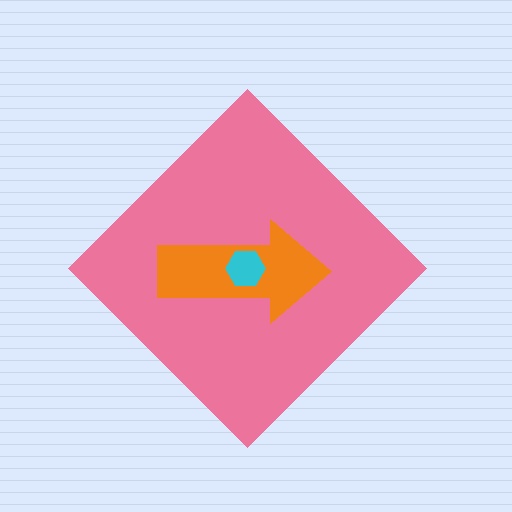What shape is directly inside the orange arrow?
The cyan hexagon.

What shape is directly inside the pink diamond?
The orange arrow.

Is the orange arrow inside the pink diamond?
Yes.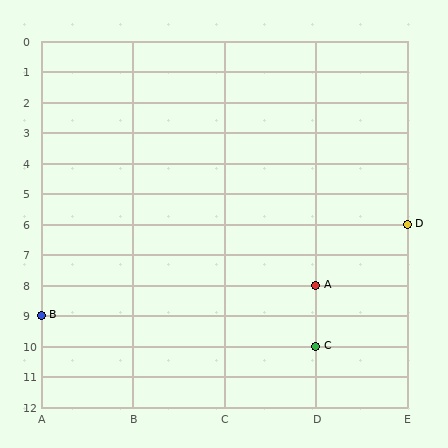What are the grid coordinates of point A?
Point A is at grid coordinates (D, 8).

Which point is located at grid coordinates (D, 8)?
Point A is at (D, 8).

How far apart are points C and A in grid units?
Points C and A are 2 rows apart.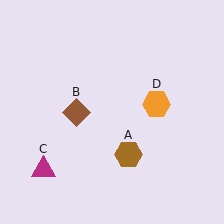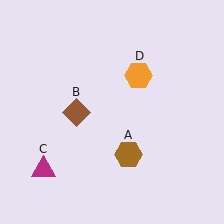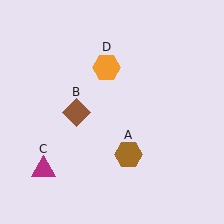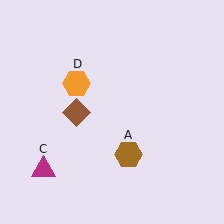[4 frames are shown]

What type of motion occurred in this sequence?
The orange hexagon (object D) rotated counterclockwise around the center of the scene.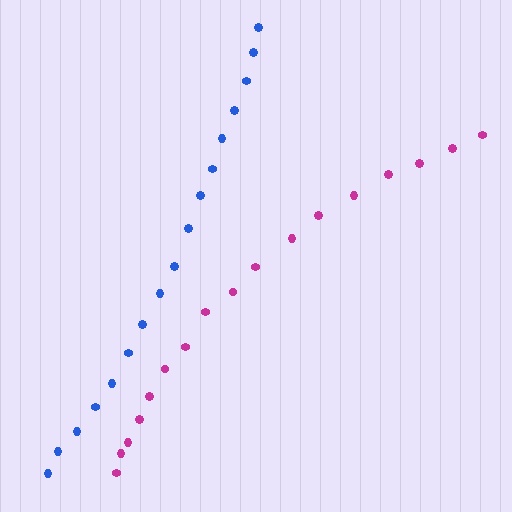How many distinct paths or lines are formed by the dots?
There are 2 distinct paths.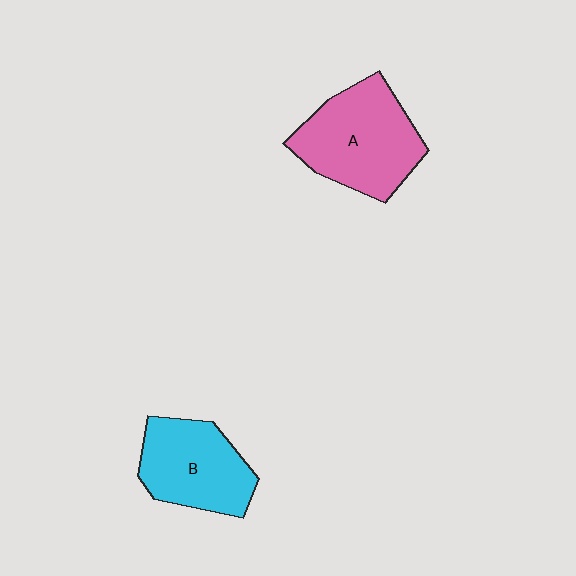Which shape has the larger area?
Shape A (pink).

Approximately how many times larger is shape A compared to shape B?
Approximately 1.2 times.